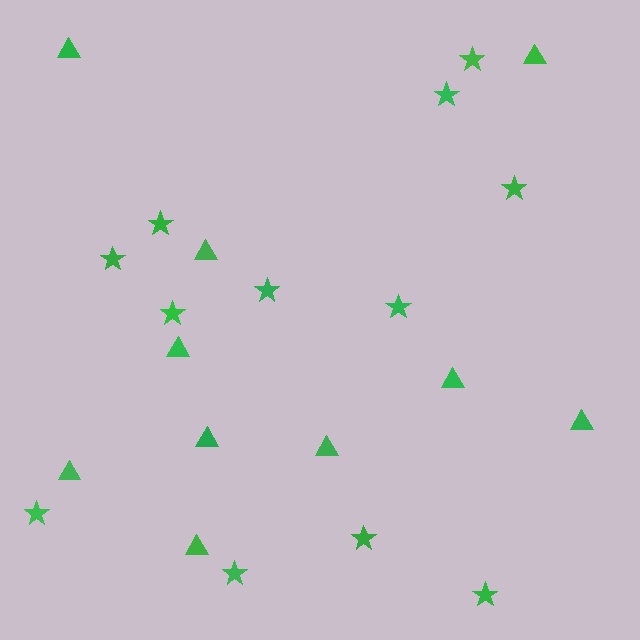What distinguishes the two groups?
There are 2 groups: one group of stars (12) and one group of triangles (10).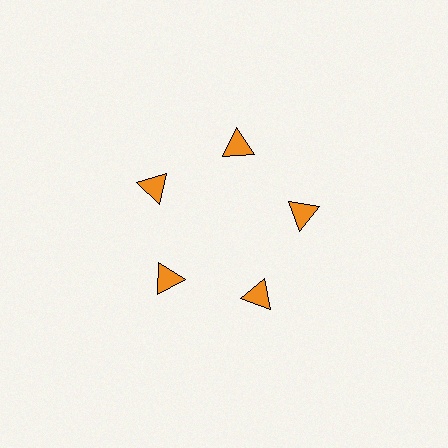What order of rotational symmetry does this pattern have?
This pattern has 5-fold rotational symmetry.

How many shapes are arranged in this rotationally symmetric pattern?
There are 5 shapes, arranged in 5 groups of 1.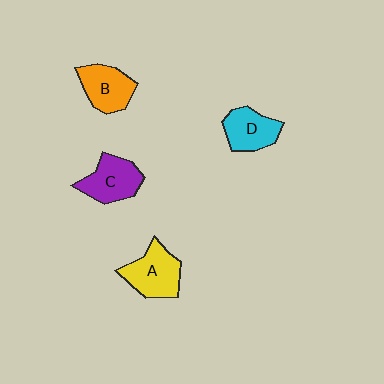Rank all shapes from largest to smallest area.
From largest to smallest: A (yellow), C (purple), B (orange), D (cyan).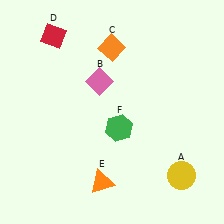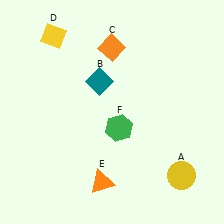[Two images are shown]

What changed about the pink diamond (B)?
In Image 1, B is pink. In Image 2, it changed to teal.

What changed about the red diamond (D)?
In Image 1, D is red. In Image 2, it changed to yellow.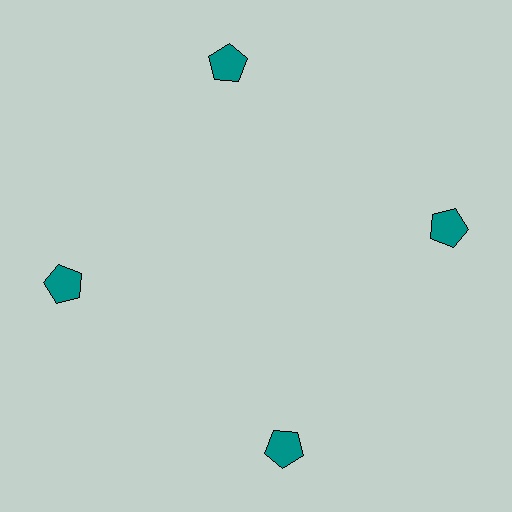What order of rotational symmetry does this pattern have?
This pattern has 4-fold rotational symmetry.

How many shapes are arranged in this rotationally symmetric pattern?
There are 4 shapes, arranged in 4 groups of 1.